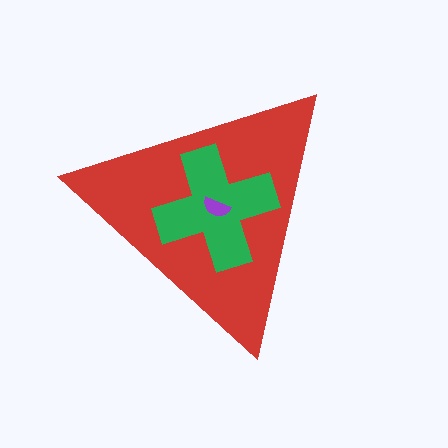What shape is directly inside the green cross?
The purple semicircle.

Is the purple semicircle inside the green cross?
Yes.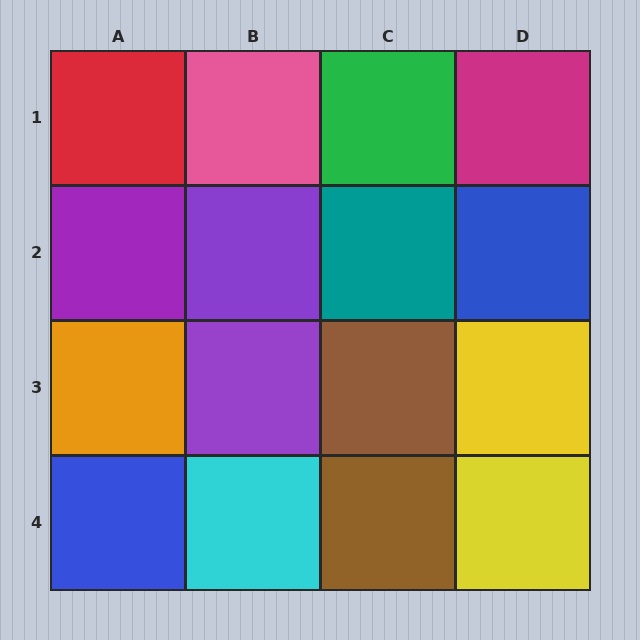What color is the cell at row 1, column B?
Pink.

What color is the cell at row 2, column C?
Teal.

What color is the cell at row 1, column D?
Magenta.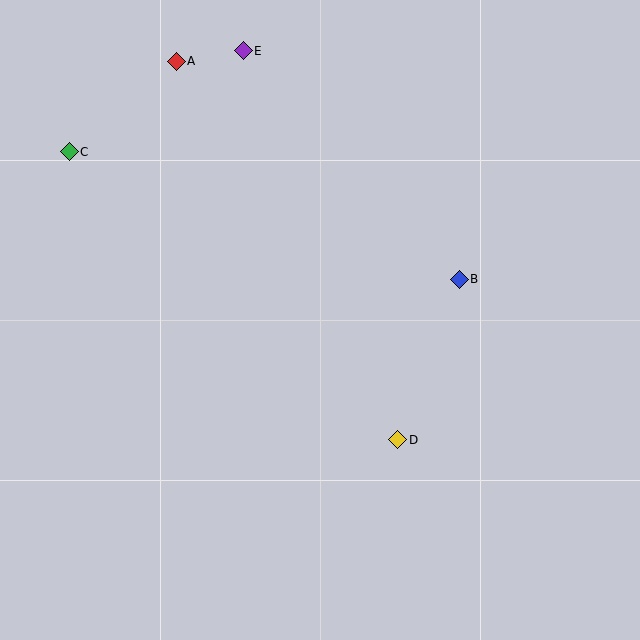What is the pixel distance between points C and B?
The distance between C and B is 410 pixels.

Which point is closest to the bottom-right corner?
Point D is closest to the bottom-right corner.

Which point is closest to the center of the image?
Point D at (398, 440) is closest to the center.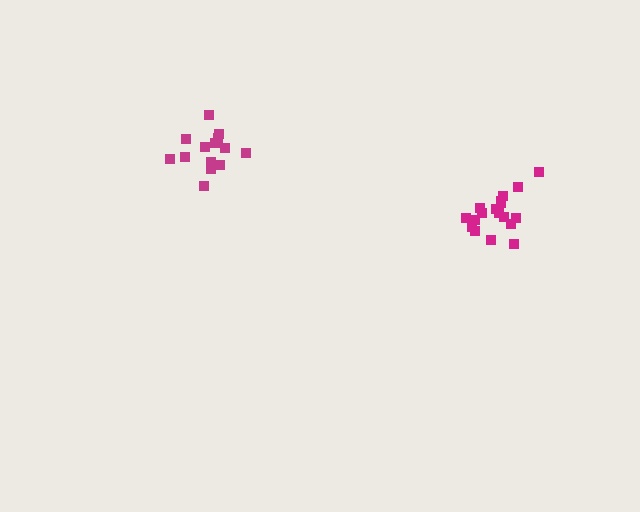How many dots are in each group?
Group 1: 18 dots, Group 2: 14 dots (32 total).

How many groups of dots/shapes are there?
There are 2 groups.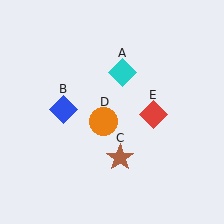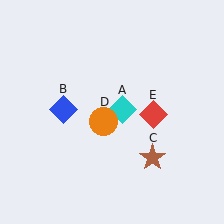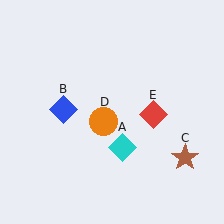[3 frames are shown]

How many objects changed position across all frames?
2 objects changed position: cyan diamond (object A), brown star (object C).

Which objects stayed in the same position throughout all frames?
Blue diamond (object B) and orange circle (object D) and red diamond (object E) remained stationary.